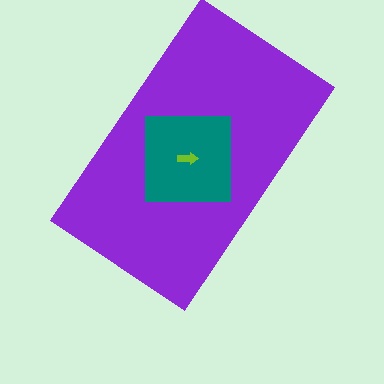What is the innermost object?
The lime arrow.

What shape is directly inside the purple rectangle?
The teal square.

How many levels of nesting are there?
3.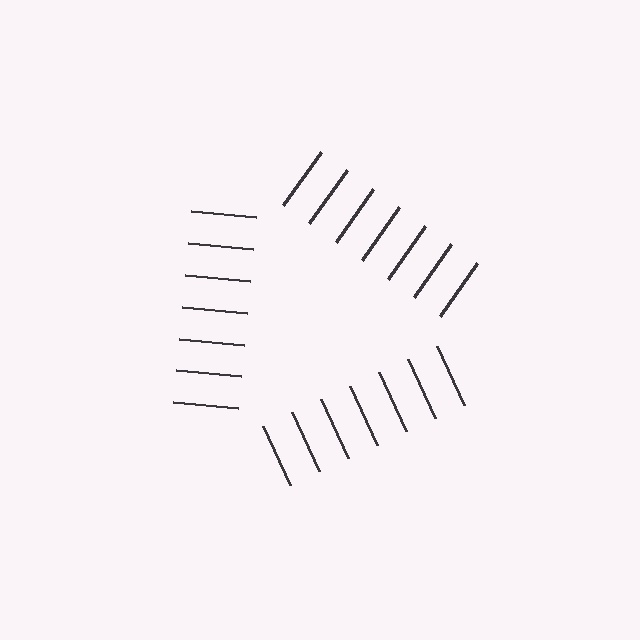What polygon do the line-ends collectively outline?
An illusory triangle — the line segments terminate on its edges but no continuous stroke is drawn.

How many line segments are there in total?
21 — 7 along each of the 3 edges.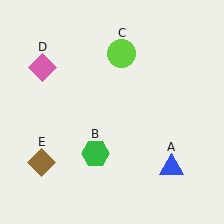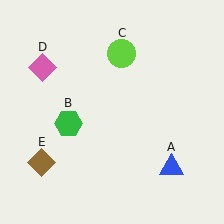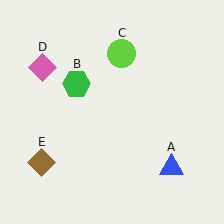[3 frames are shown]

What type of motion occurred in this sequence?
The green hexagon (object B) rotated clockwise around the center of the scene.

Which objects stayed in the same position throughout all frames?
Blue triangle (object A) and lime circle (object C) and pink diamond (object D) and brown diamond (object E) remained stationary.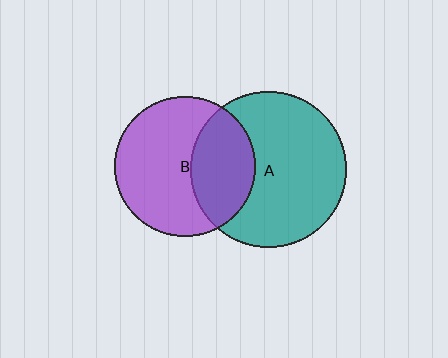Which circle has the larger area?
Circle A (teal).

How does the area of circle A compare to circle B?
Approximately 1.2 times.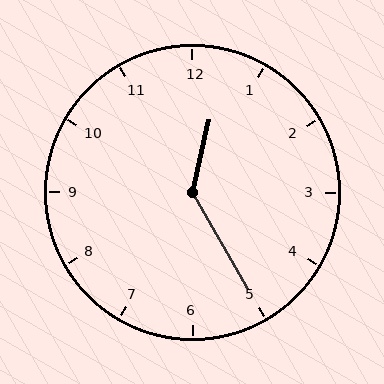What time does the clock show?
12:25.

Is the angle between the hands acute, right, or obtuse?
It is obtuse.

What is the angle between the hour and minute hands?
Approximately 138 degrees.